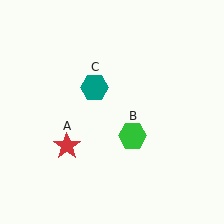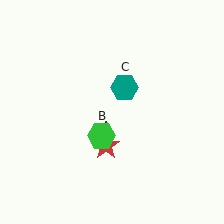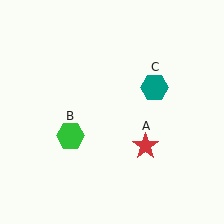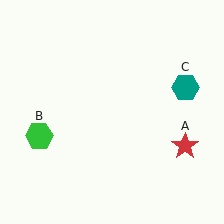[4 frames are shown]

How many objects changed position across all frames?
3 objects changed position: red star (object A), green hexagon (object B), teal hexagon (object C).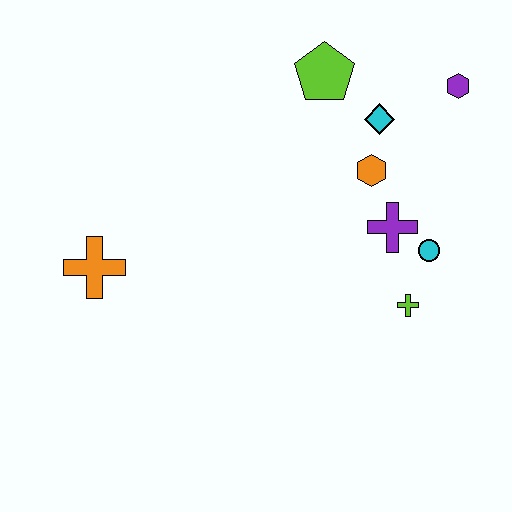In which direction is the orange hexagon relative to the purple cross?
The orange hexagon is above the purple cross.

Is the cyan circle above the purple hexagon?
No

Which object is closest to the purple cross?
The cyan circle is closest to the purple cross.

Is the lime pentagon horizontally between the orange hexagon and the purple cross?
No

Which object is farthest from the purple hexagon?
The orange cross is farthest from the purple hexagon.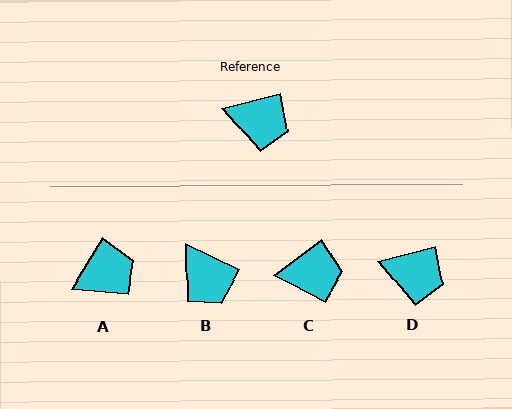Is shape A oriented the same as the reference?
No, it is off by about 43 degrees.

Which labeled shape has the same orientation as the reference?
D.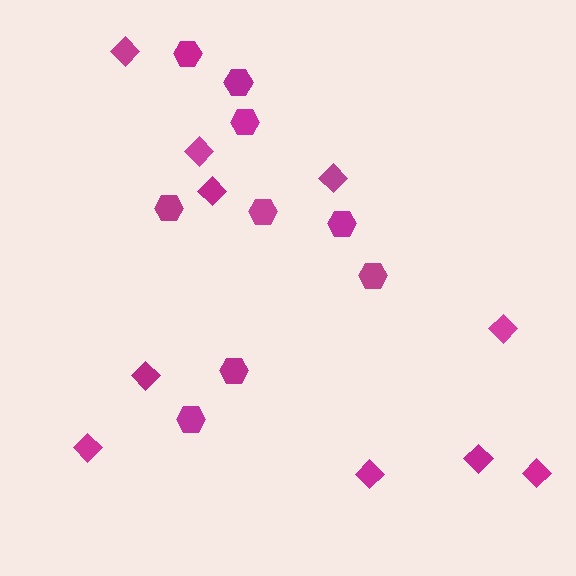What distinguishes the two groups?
There are 2 groups: one group of hexagons (9) and one group of diamonds (10).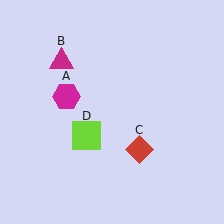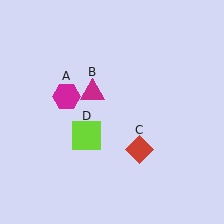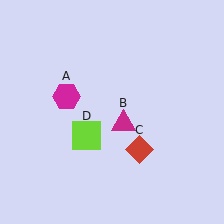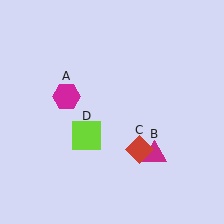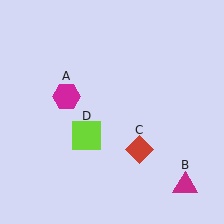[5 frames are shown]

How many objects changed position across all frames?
1 object changed position: magenta triangle (object B).